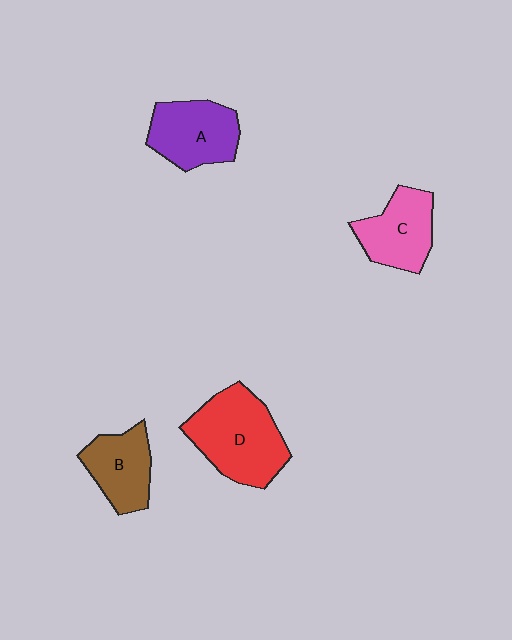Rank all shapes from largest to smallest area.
From largest to smallest: D (red), A (purple), C (pink), B (brown).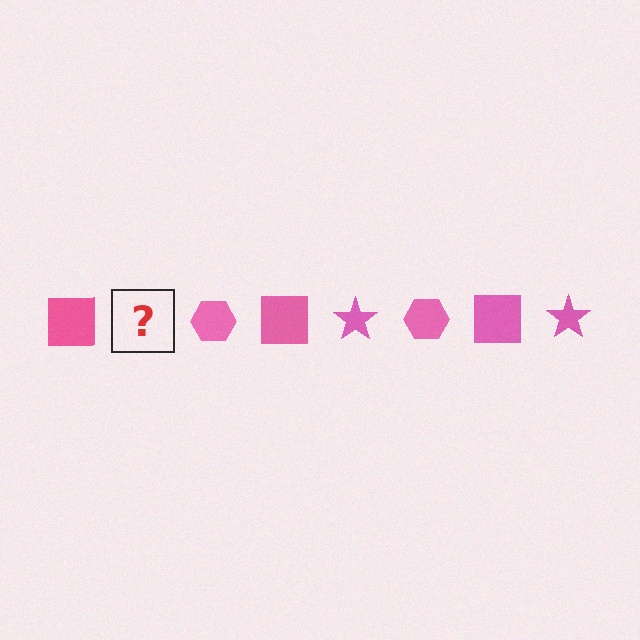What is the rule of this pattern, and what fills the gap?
The rule is that the pattern cycles through square, star, hexagon shapes in pink. The gap should be filled with a pink star.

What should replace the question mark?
The question mark should be replaced with a pink star.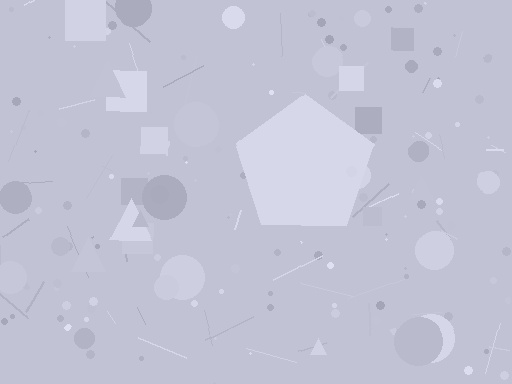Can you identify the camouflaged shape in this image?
The camouflaged shape is a pentagon.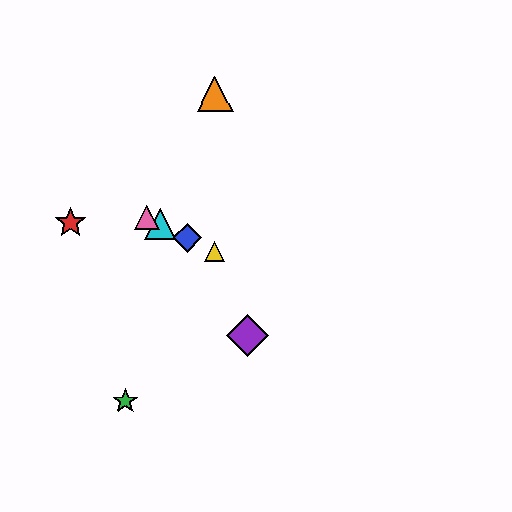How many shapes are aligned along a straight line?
4 shapes (the blue diamond, the yellow triangle, the cyan triangle, the pink triangle) are aligned along a straight line.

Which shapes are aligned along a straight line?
The blue diamond, the yellow triangle, the cyan triangle, the pink triangle are aligned along a straight line.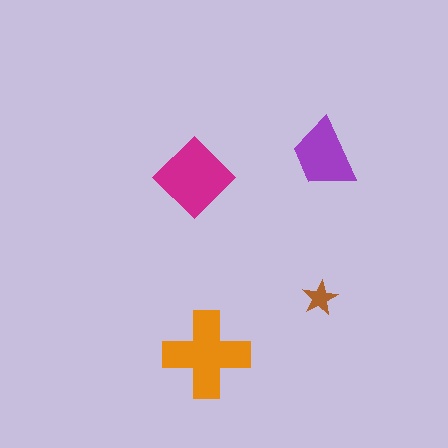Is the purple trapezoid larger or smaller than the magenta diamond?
Smaller.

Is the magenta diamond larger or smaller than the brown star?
Larger.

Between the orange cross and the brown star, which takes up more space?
The orange cross.